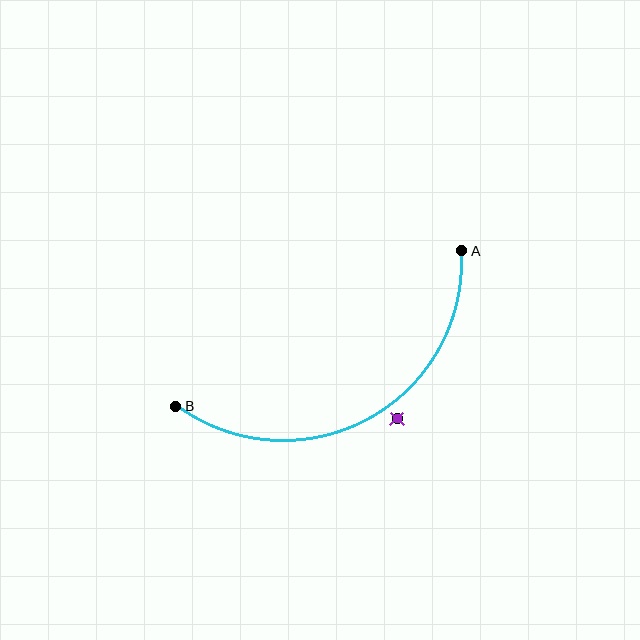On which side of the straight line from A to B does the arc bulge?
The arc bulges below the straight line connecting A and B.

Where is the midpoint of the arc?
The arc midpoint is the point on the curve farthest from the straight line joining A and B. It sits below that line.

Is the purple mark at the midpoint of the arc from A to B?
No — the purple mark does not lie on the arc at all. It sits slightly outside the curve.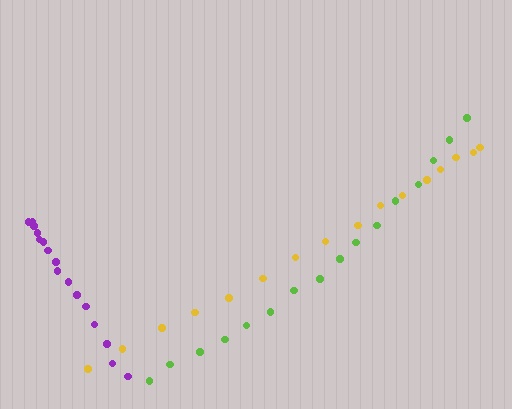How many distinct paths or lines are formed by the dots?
There are 3 distinct paths.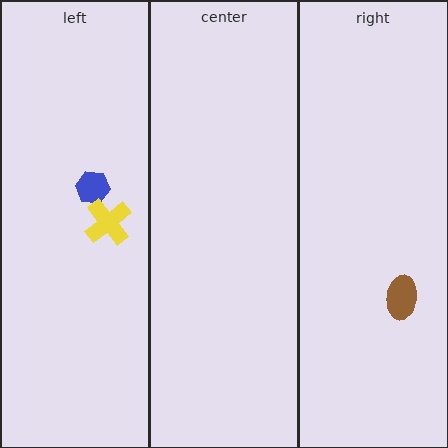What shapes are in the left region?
The blue hexagon, the yellow cross.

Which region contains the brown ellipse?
The right region.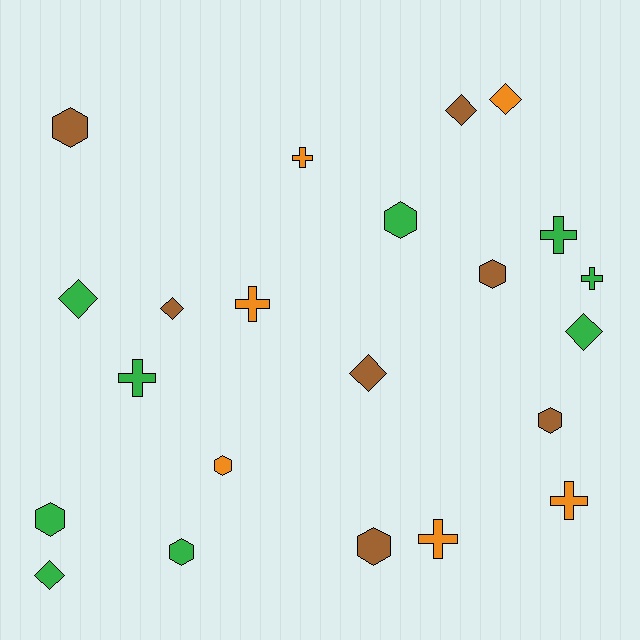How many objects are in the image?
There are 22 objects.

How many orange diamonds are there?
There is 1 orange diamond.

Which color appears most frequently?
Green, with 9 objects.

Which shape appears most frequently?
Hexagon, with 8 objects.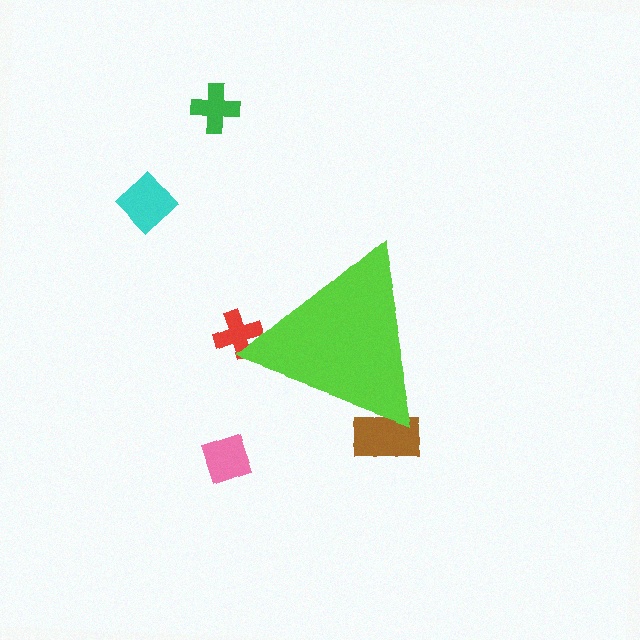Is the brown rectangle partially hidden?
Yes, the brown rectangle is partially hidden behind the lime triangle.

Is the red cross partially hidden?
Yes, the red cross is partially hidden behind the lime triangle.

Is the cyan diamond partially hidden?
No, the cyan diamond is fully visible.